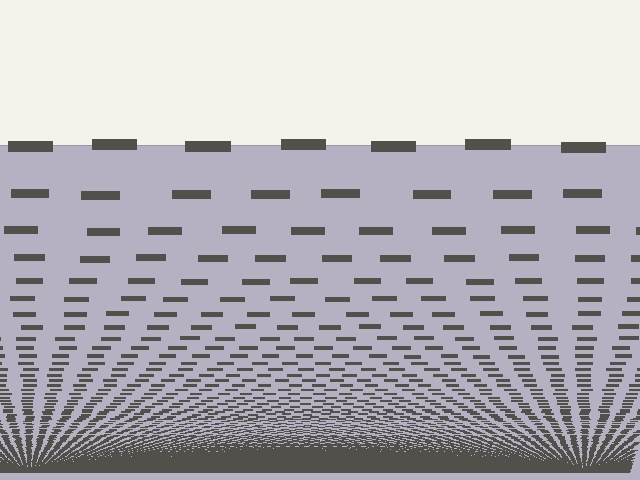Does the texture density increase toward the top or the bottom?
Density increases toward the bottom.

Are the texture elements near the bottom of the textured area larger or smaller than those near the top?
Smaller. The gradient is inverted — elements near the bottom are smaller and denser.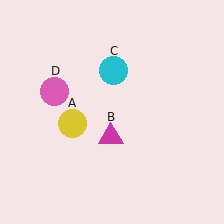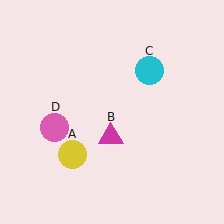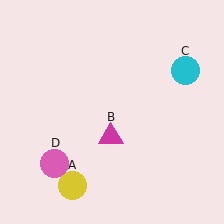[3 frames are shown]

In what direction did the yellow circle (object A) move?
The yellow circle (object A) moved down.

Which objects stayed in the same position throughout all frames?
Magenta triangle (object B) remained stationary.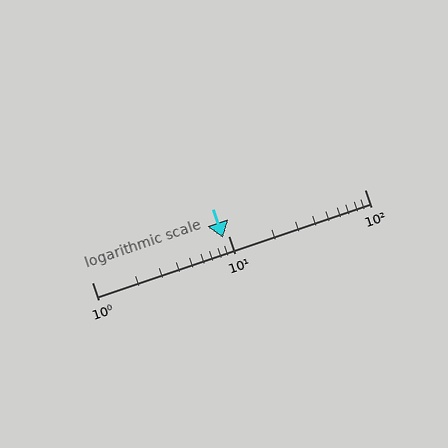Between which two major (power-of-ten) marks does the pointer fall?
The pointer is between 1 and 10.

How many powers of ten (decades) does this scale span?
The scale spans 2 decades, from 1 to 100.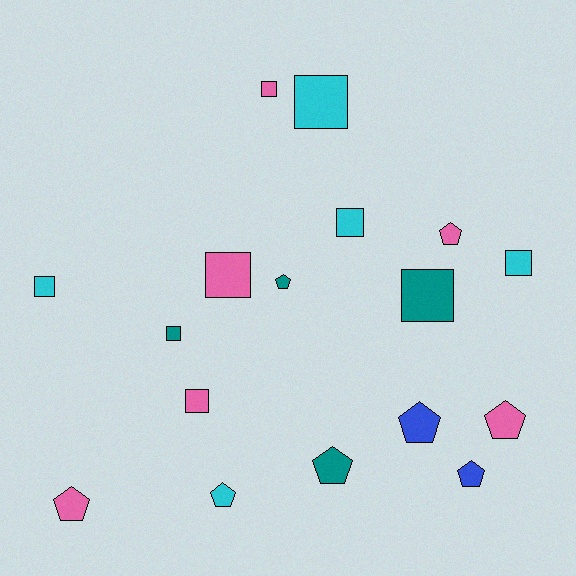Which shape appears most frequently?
Square, with 9 objects.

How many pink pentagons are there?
There are 3 pink pentagons.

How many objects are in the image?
There are 17 objects.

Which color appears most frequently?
Pink, with 6 objects.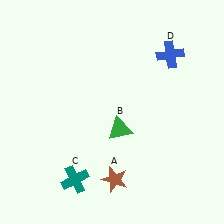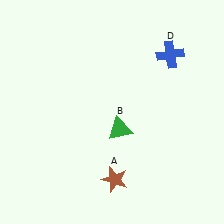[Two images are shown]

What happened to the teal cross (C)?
The teal cross (C) was removed in Image 2. It was in the bottom-left area of Image 1.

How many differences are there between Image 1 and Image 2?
There is 1 difference between the two images.